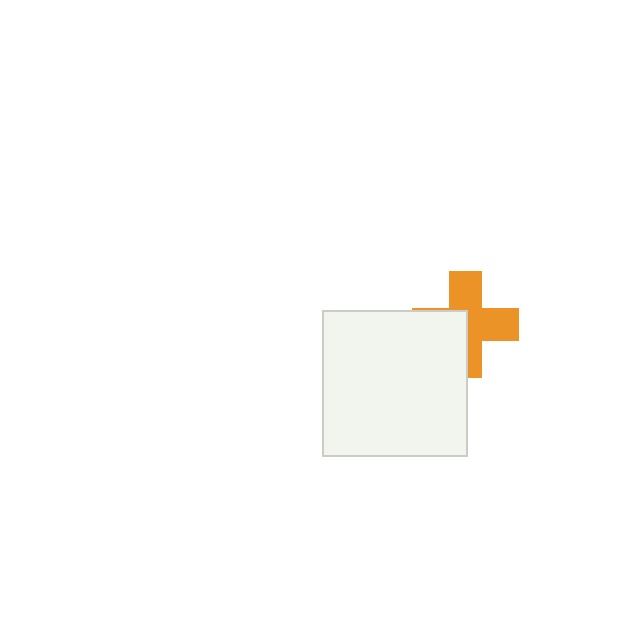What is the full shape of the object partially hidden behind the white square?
The partially hidden object is an orange cross.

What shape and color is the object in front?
The object in front is a white square.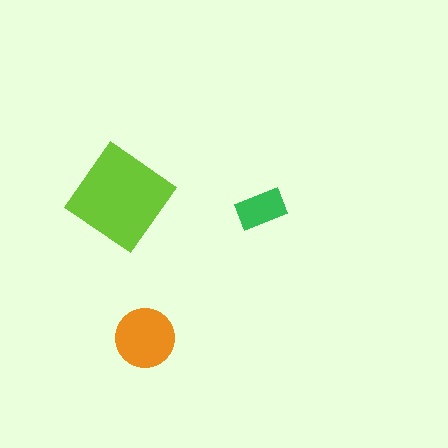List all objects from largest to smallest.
The lime diamond, the orange circle, the green rectangle.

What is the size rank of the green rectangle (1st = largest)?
3rd.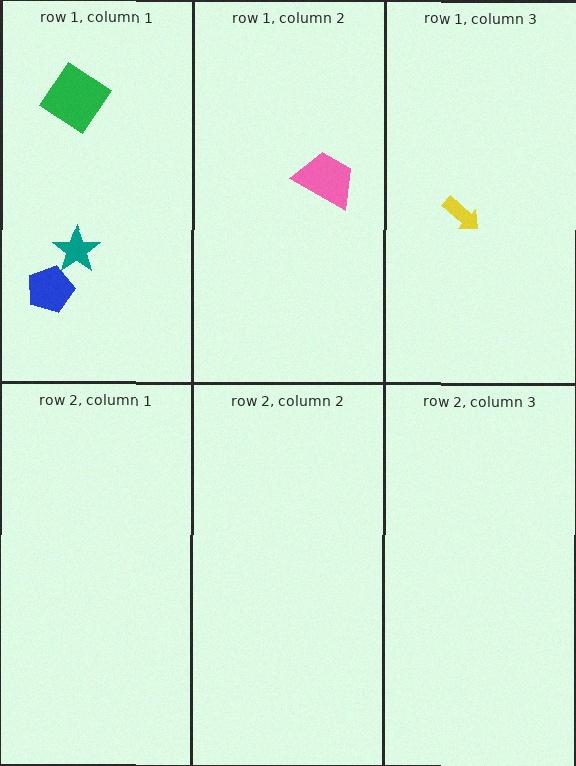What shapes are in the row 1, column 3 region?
The yellow arrow.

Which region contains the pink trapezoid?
The row 1, column 2 region.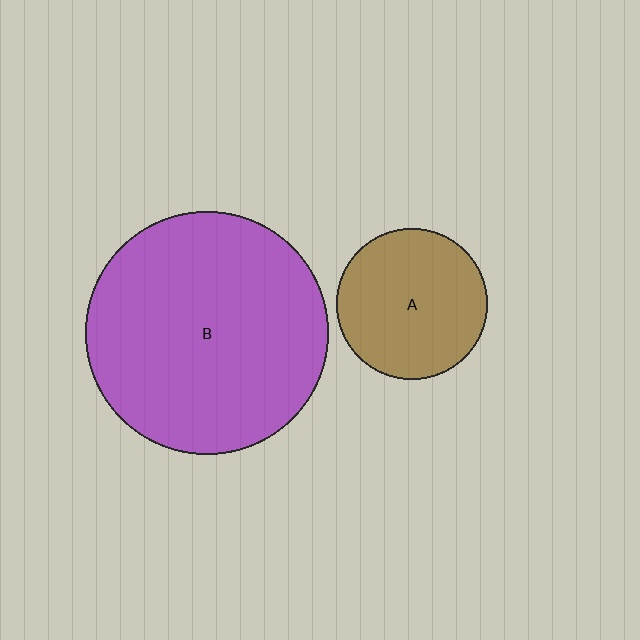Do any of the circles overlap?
No, none of the circles overlap.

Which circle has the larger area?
Circle B (purple).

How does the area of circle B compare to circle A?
Approximately 2.6 times.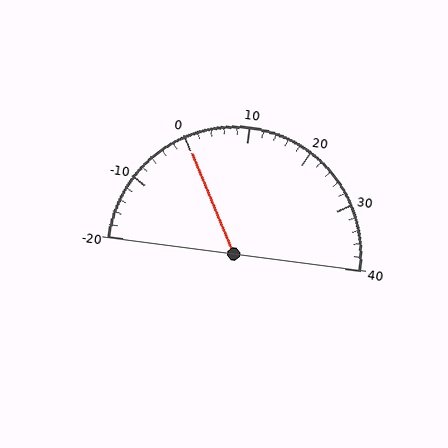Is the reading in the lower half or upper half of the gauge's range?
The reading is in the lower half of the range (-20 to 40).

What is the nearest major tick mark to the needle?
The nearest major tick mark is 0.